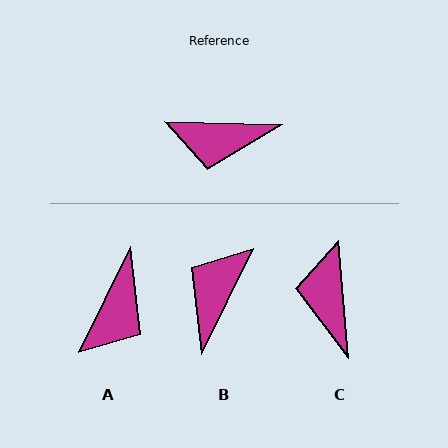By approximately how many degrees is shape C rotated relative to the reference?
Approximately 83 degrees clockwise.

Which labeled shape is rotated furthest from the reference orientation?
B, about 115 degrees away.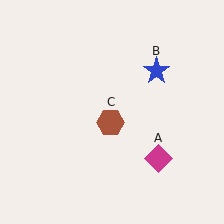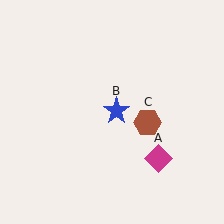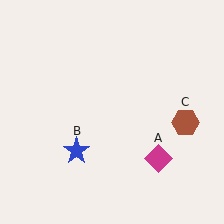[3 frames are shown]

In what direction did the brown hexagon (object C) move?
The brown hexagon (object C) moved right.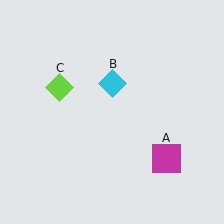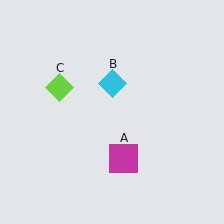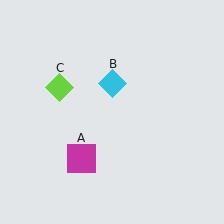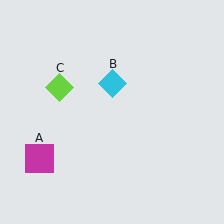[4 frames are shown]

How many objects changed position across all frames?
1 object changed position: magenta square (object A).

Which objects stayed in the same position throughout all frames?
Cyan diamond (object B) and lime diamond (object C) remained stationary.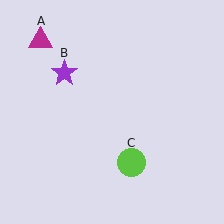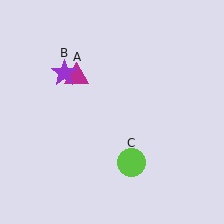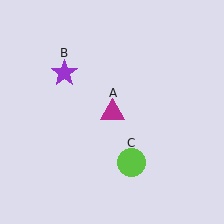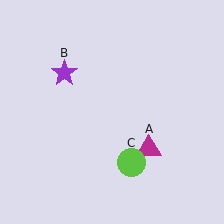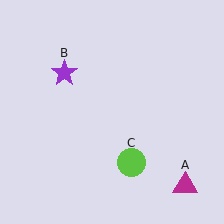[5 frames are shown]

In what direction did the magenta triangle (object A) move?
The magenta triangle (object A) moved down and to the right.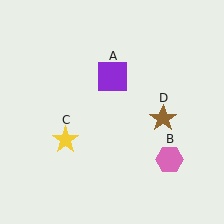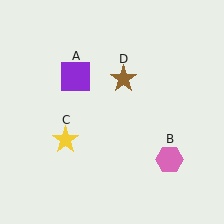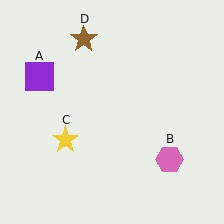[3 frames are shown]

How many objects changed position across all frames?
2 objects changed position: purple square (object A), brown star (object D).